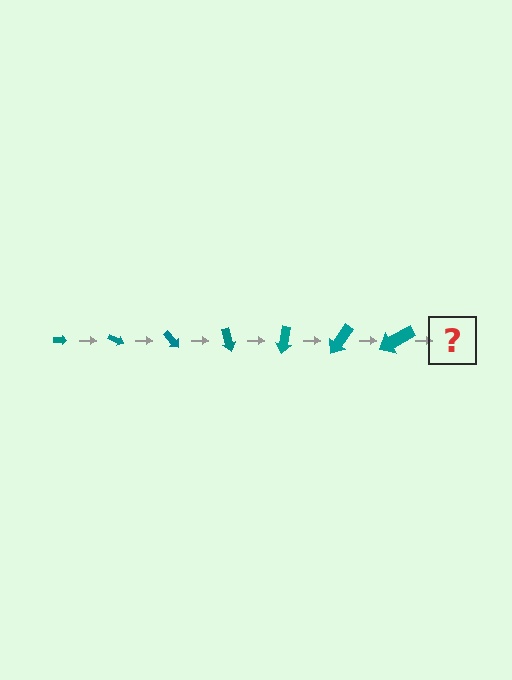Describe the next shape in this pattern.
It should be an arrow, larger than the previous one and rotated 175 degrees from the start.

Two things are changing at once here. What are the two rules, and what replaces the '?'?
The two rules are that the arrow grows larger each step and it rotates 25 degrees each step. The '?' should be an arrow, larger than the previous one and rotated 175 degrees from the start.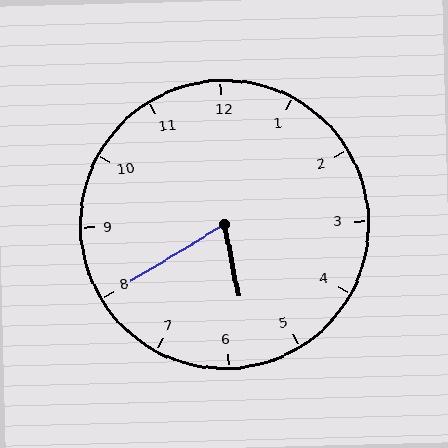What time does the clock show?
5:40.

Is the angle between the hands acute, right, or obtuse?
It is acute.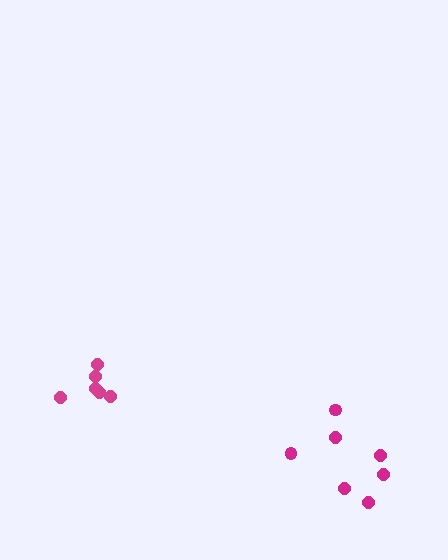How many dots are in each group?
Group 1: 7 dots, Group 2: 6 dots (13 total).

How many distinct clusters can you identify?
There are 2 distinct clusters.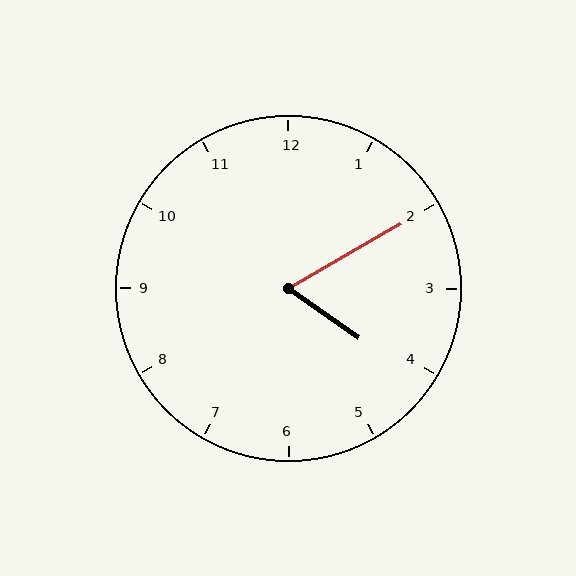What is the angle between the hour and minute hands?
Approximately 65 degrees.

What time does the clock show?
4:10.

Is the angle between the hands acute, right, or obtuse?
It is acute.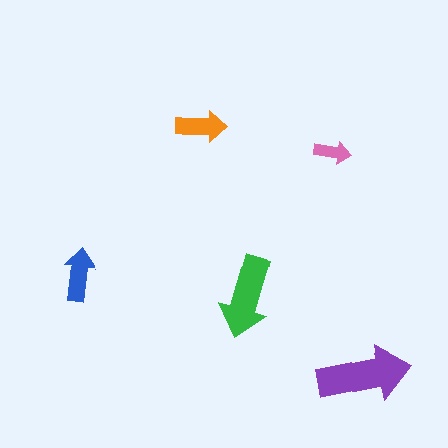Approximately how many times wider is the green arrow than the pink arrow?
About 2 times wider.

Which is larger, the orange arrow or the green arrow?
The green one.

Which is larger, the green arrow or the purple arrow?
The purple one.